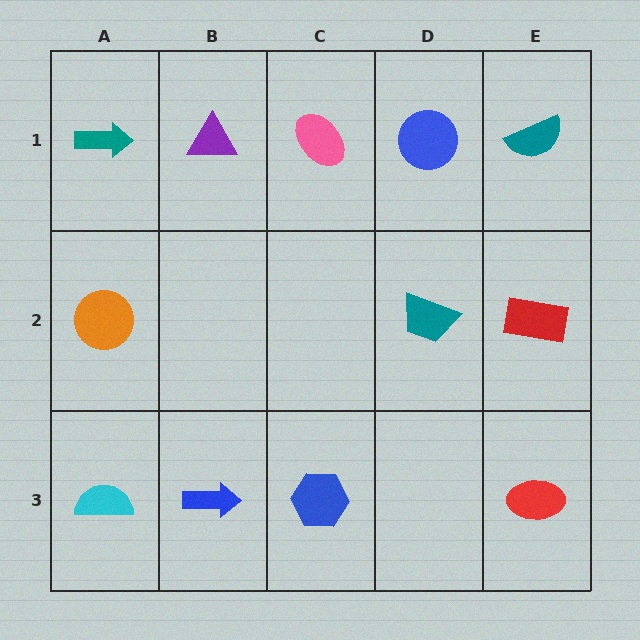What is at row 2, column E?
A red rectangle.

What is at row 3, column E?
A red ellipse.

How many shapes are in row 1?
5 shapes.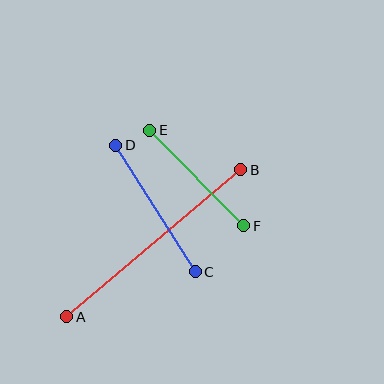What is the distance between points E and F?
The distance is approximately 134 pixels.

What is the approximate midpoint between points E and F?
The midpoint is at approximately (197, 178) pixels.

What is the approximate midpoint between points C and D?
The midpoint is at approximately (156, 208) pixels.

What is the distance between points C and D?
The distance is approximately 150 pixels.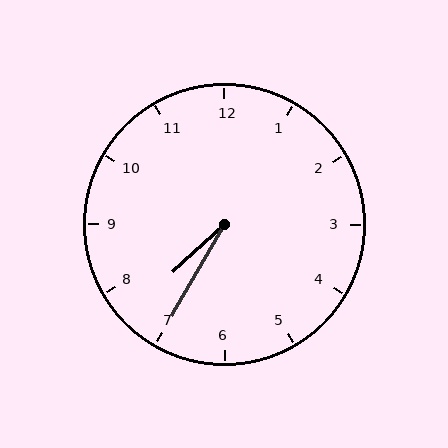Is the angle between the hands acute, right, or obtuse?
It is acute.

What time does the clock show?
7:35.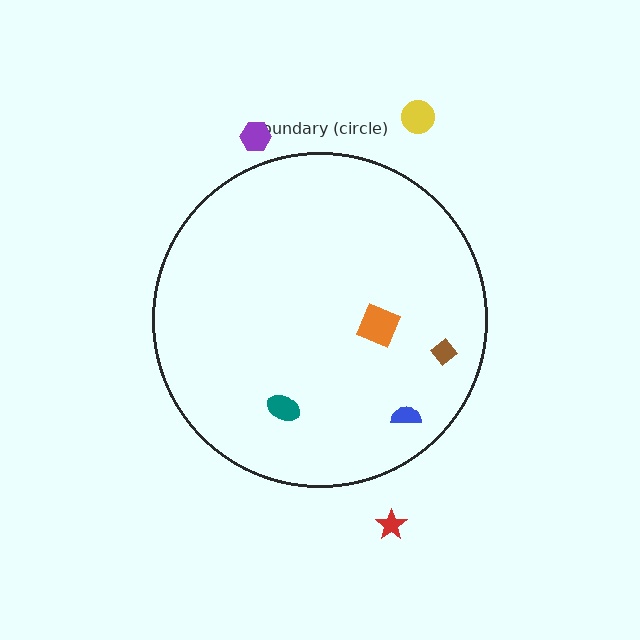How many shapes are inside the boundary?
4 inside, 3 outside.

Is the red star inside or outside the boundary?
Outside.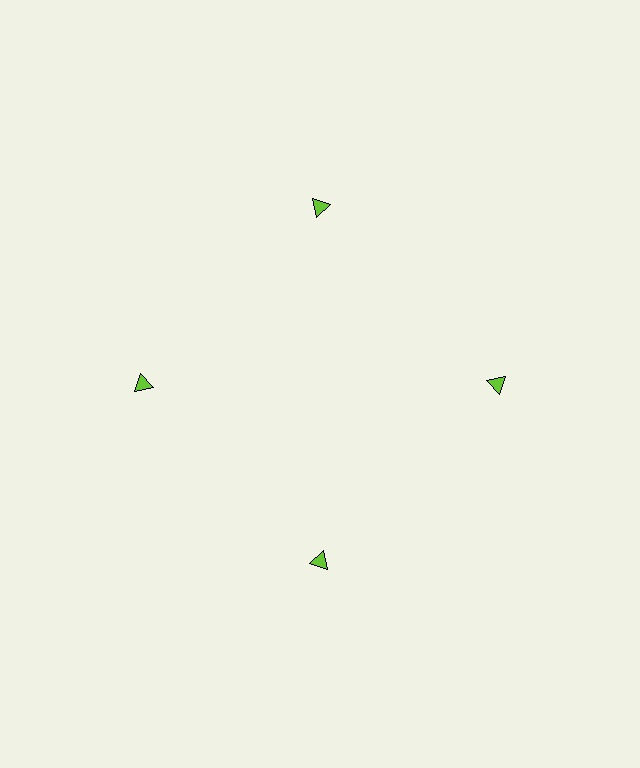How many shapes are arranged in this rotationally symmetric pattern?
There are 4 shapes, arranged in 4 groups of 1.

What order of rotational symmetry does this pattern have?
This pattern has 4-fold rotational symmetry.